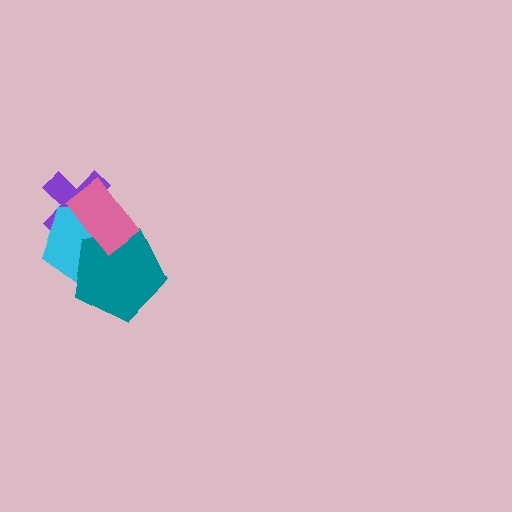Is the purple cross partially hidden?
Yes, it is partially covered by another shape.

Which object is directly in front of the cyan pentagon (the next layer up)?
The teal pentagon is directly in front of the cyan pentagon.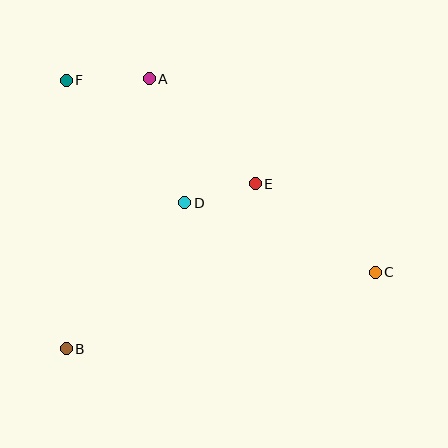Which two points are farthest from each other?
Points C and F are farthest from each other.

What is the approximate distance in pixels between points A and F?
The distance between A and F is approximately 83 pixels.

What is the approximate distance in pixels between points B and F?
The distance between B and F is approximately 269 pixels.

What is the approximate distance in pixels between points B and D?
The distance between B and D is approximately 188 pixels.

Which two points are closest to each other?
Points D and E are closest to each other.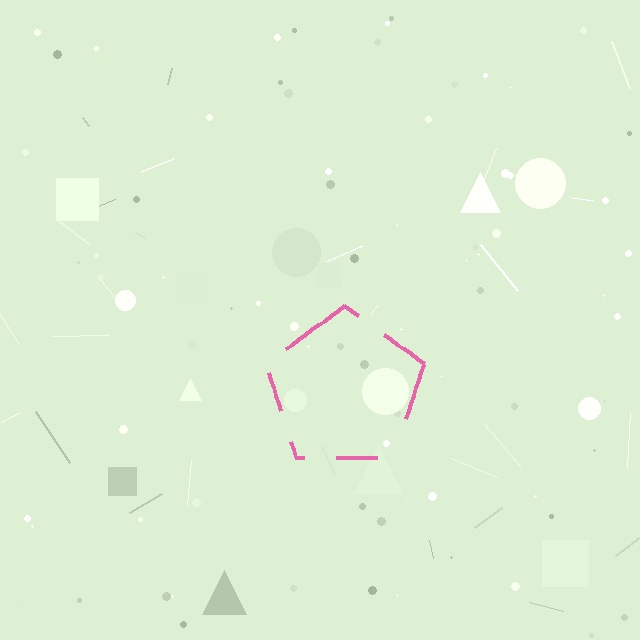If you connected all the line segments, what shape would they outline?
They would outline a pentagon.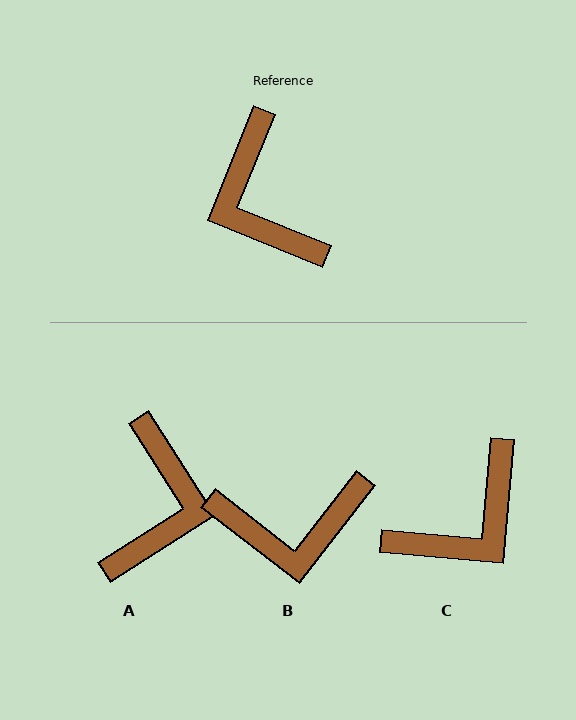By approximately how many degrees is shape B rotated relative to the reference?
Approximately 74 degrees counter-clockwise.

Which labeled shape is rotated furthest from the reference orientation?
A, about 145 degrees away.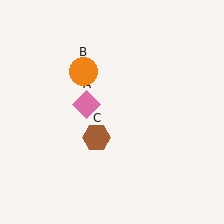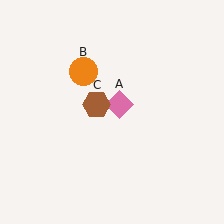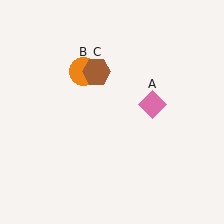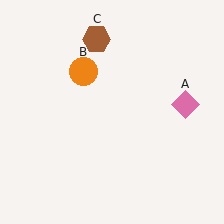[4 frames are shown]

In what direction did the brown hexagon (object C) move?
The brown hexagon (object C) moved up.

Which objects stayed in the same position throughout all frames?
Orange circle (object B) remained stationary.